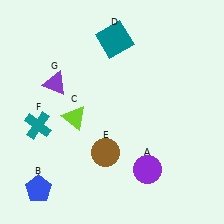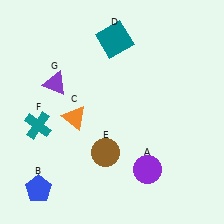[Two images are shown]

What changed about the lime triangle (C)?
In Image 1, C is lime. In Image 2, it changed to orange.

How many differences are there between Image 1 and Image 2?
There is 1 difference between the two images.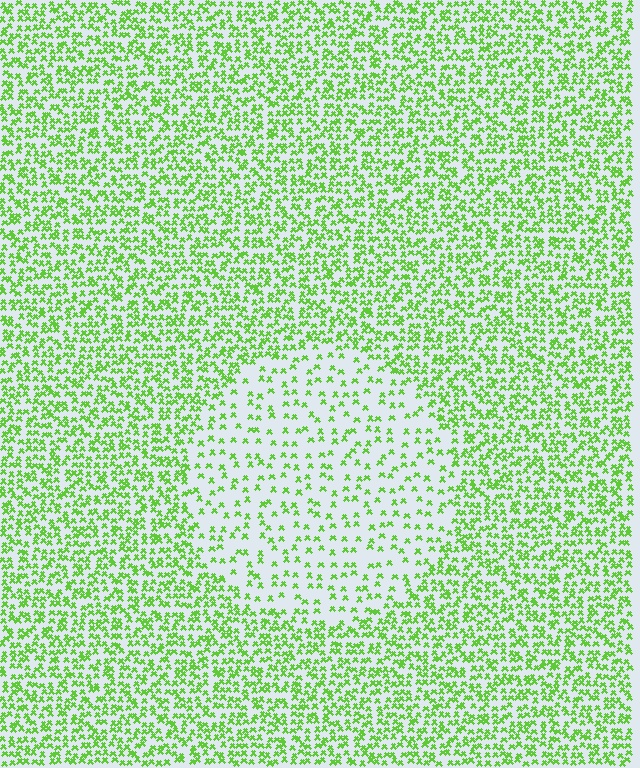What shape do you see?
I see a circle.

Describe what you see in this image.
The image contains small lime elements arranged at two different densities. A circle-shaped region is visible where the elements are less densely packed than the surrounding area.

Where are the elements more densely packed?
The elements are more densely packed outside the circle boundary.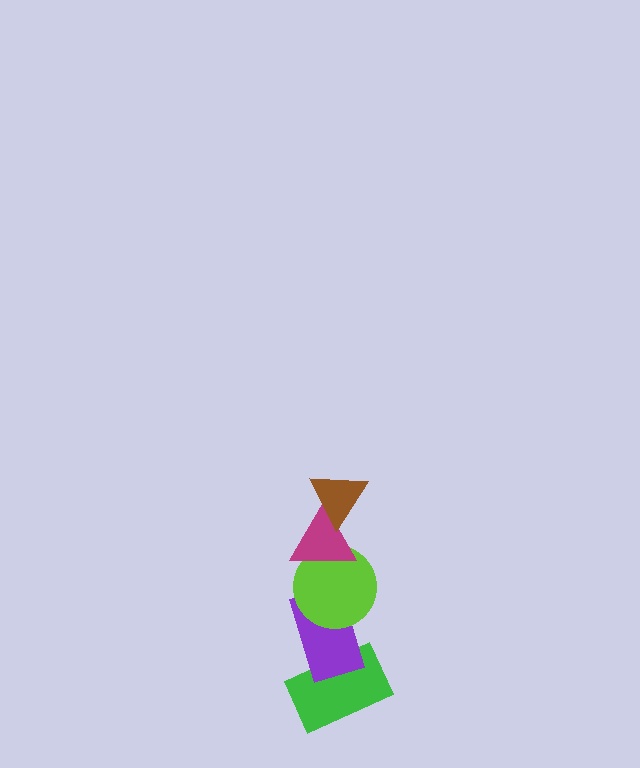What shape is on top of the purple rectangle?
The lime circle is on top of the purple rectangle.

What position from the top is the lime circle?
The lime circle is 3rd from the top.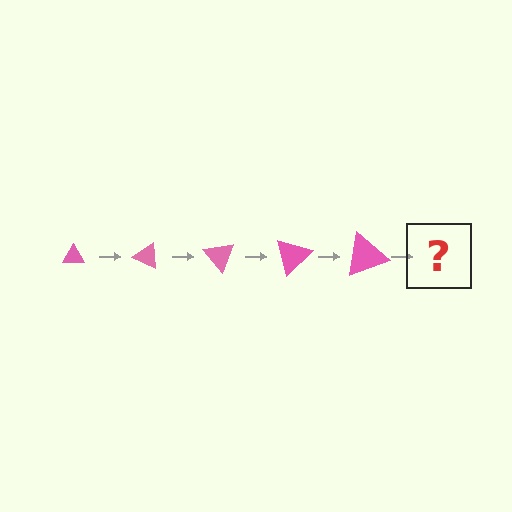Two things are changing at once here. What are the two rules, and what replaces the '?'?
The two rules are that the triangle grows larger each step and it rotates 25 degrees each step. The '?' should be a triangle, larger than the previous one and rotated 125 degrees from the start.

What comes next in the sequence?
The next element should be a triangle, larger than the previous one and rotated 125 degrees from the start.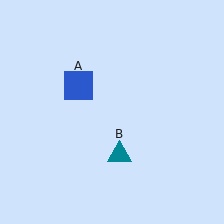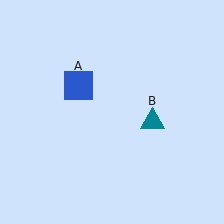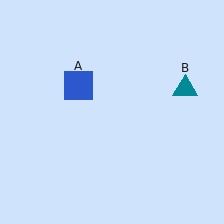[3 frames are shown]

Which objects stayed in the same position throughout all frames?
Blue square (object A) remained stationary.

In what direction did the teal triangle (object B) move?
The teal triangle (object B) moved up and to the right.